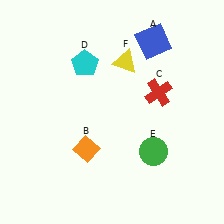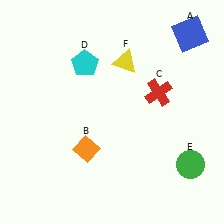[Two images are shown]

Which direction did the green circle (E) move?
The green circle (E) moved right.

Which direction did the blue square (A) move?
The blue square (A) moved right.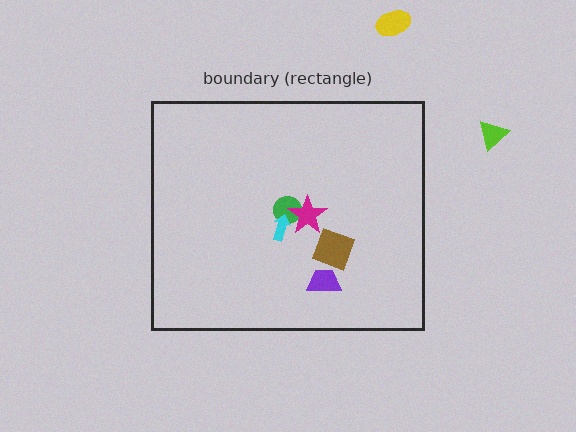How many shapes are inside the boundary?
5 inside, 2 outside.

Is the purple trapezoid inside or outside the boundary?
Inside.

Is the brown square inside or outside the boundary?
Inside.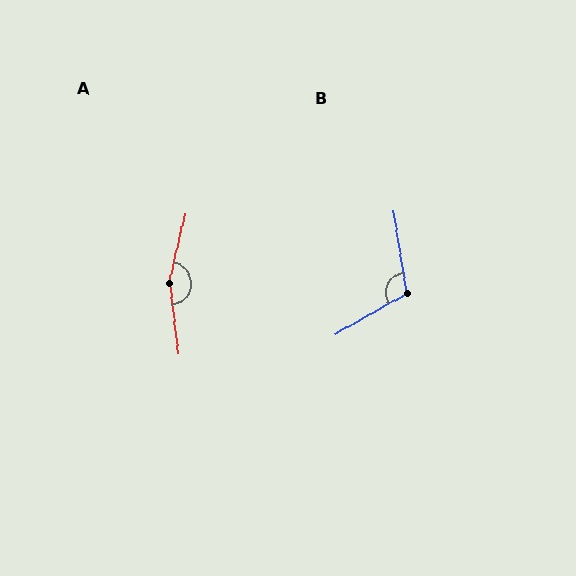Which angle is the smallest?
B, at approximately 110 degrees.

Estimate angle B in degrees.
Approximately 110 degrees.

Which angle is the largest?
A, at approximately 160 degrees.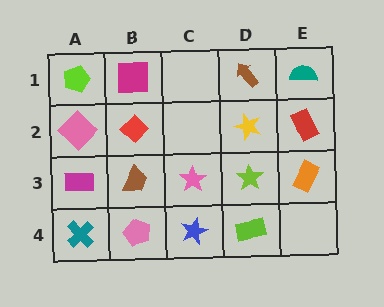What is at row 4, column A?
A teal cross.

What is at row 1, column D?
A brown arrow.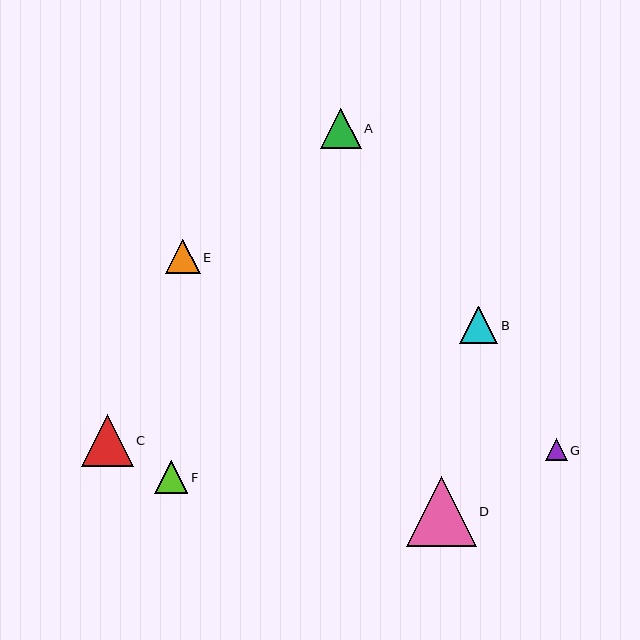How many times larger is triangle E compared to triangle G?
Triangle E is approximately 1.6 times the size of triangle G.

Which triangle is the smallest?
Triangle G is the smallest with a size of approximately 21 pixels.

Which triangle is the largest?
Triangle D is the largest with a size of approximately 69 pixels.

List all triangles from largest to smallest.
From largest to smallest: D, C, A, B, E, F, G.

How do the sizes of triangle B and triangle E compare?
Triangle B and triangle E are approximately the same size.